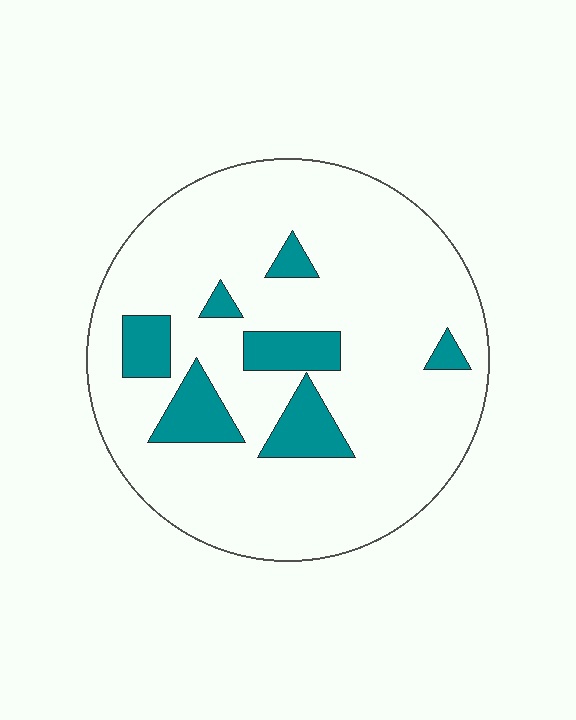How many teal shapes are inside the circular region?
7.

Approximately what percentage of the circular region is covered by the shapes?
Approximately 15%.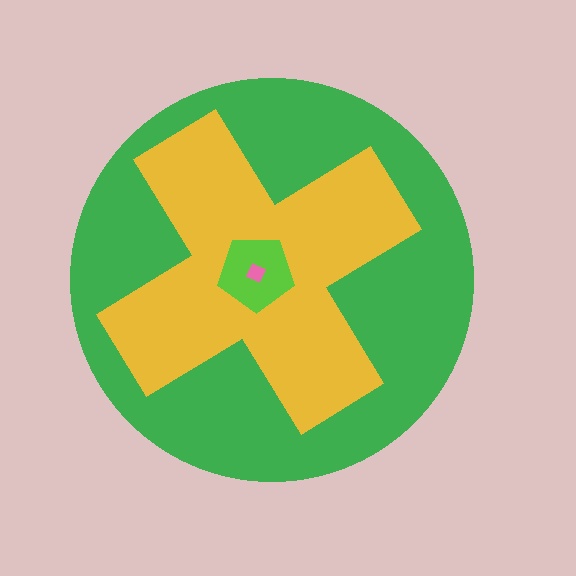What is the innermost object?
The pink diamond.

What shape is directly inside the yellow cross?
The lime pentagon.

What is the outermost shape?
The green circle.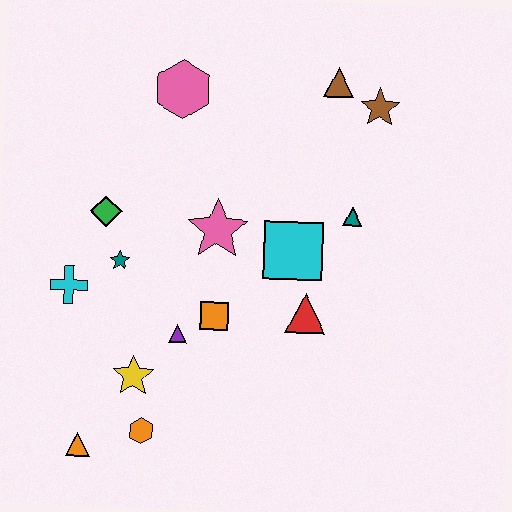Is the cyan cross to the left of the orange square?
Yes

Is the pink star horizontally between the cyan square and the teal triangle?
No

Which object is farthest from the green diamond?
The brown star is farthest from the green diamond.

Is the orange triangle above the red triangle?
No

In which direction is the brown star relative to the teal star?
The brown star is to the right of the teal star.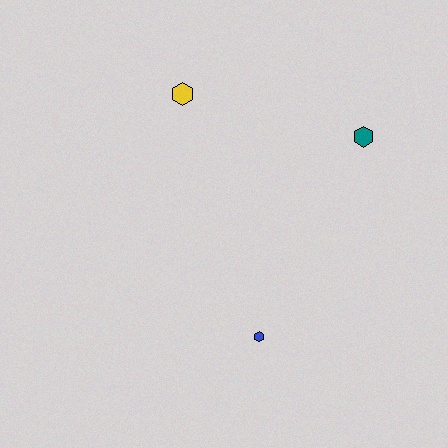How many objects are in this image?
There are 3 objects.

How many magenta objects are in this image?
There are no magenta objects.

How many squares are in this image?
There are no squares.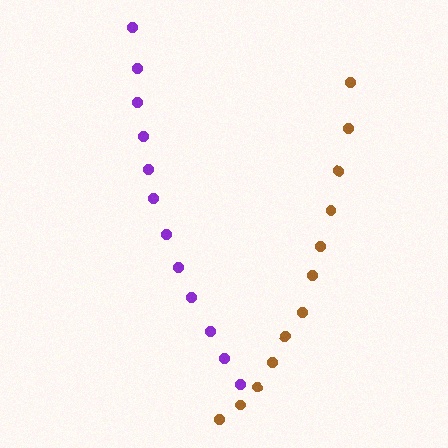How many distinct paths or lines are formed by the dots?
There are 2 distinct paths.